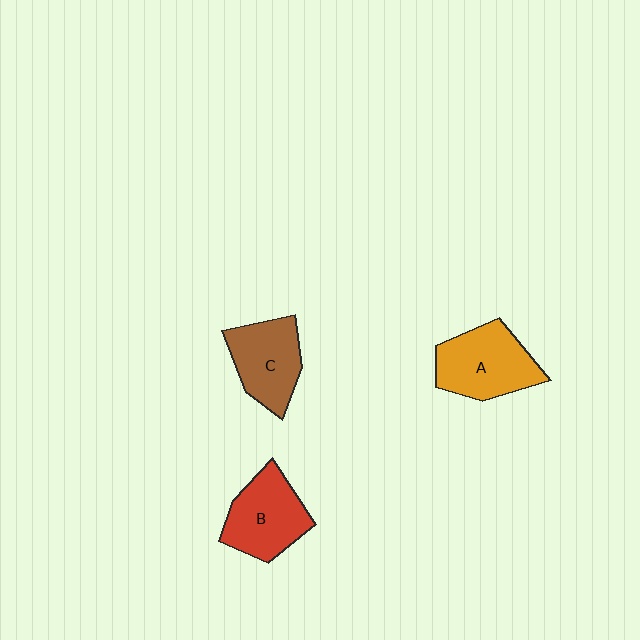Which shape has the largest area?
Shape A (orange).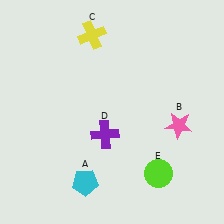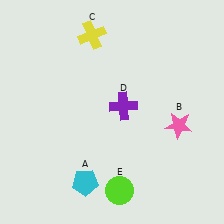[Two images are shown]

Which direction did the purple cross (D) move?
The purple cross (D) moved up.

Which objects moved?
The objects that moved are: the purple cross (D), the lime circle (E).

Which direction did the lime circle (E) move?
The lime circle (E) moved left.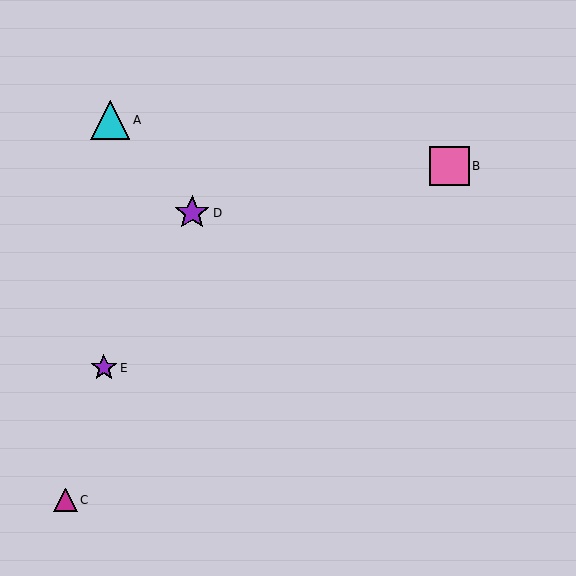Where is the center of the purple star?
The center of the purple star is at (192, 213).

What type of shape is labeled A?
Shape A is a cyan triangle.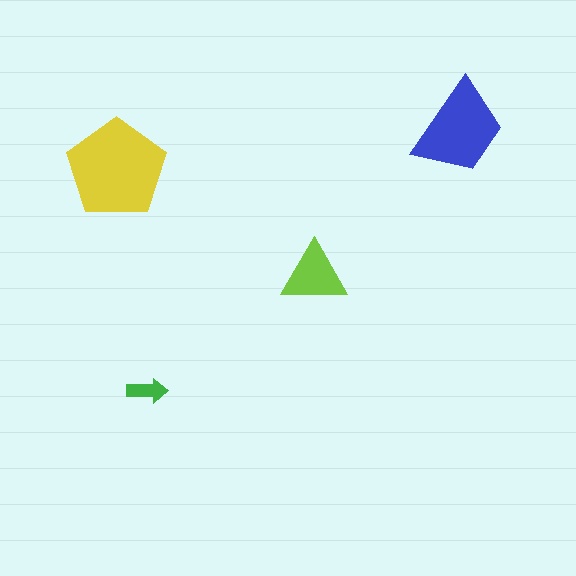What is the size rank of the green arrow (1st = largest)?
4th.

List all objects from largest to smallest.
The yellow pentagon, the blue trapezoid, the lime triangle, the green arrow.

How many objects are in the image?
There are 4 objects in the image.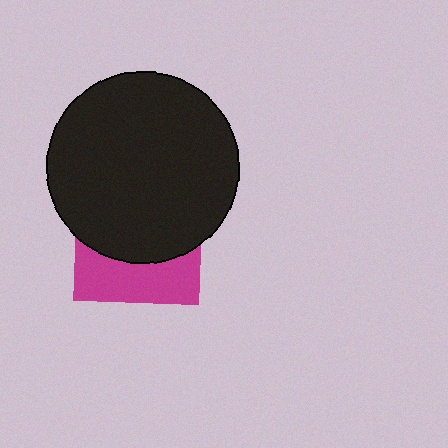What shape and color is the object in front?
The object in front is a black circle.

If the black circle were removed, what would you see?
You would see the complete magenta square.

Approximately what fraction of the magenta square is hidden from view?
Roughly 64% of the magenta square is hidden behind the black circle.